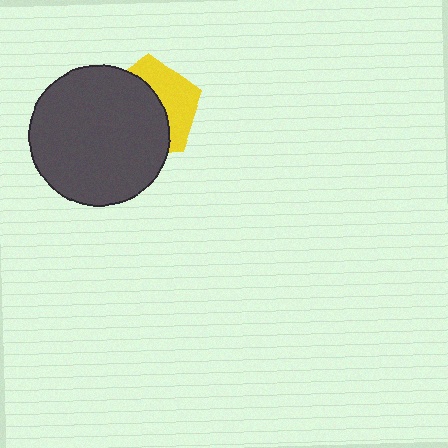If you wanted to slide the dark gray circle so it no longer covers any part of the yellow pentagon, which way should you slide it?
Slide it left — that is the most direct way to separate the two shapes.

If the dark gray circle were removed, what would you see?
You would see the complete yellow pentagon.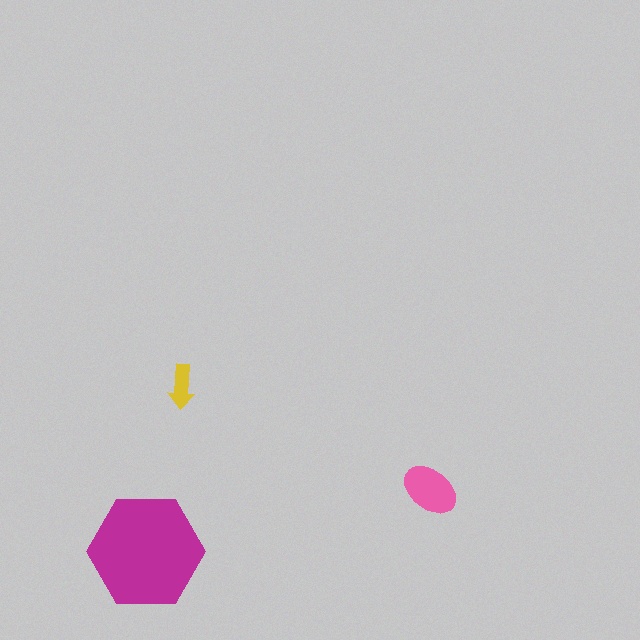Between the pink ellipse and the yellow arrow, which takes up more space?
The pink ellipse.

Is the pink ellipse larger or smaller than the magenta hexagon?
Smaller.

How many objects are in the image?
There are 3 objects in the image.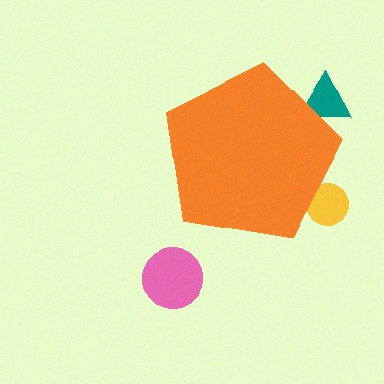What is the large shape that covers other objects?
An orange pentagon.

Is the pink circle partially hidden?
No, the pink circle is fully visible.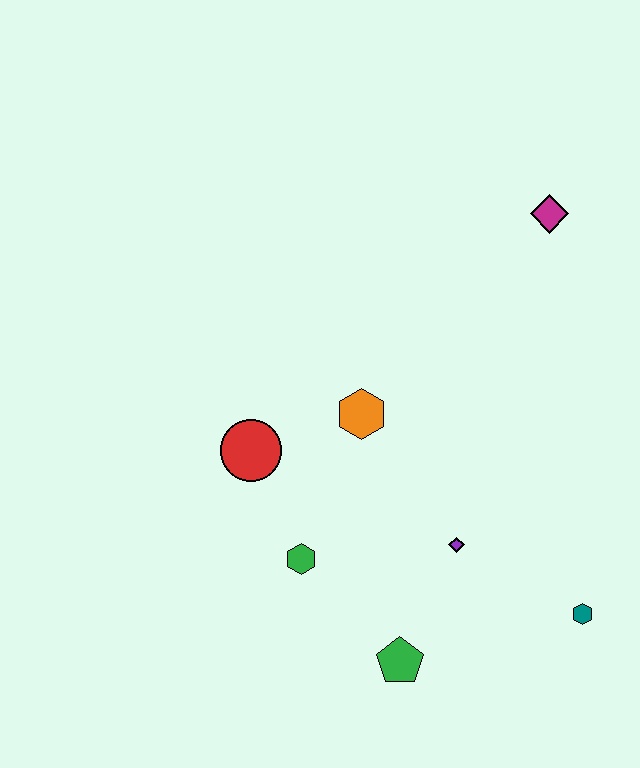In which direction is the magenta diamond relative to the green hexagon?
The magenta diamond is above the green hexagon.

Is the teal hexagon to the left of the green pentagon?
No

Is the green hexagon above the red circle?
No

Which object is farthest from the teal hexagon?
The magenta diamond is farthest from the teal hexagon.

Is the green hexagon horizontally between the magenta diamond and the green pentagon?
No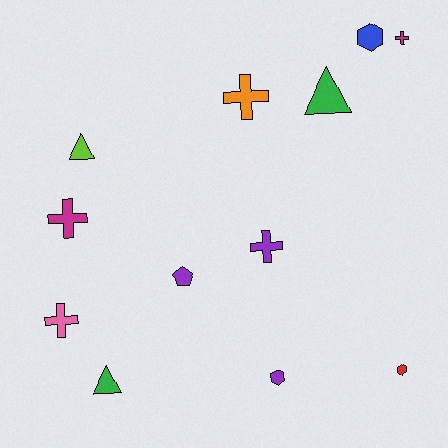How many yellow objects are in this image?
There are no yellow objects.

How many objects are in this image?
There are 12 objects.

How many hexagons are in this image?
There are 3 hexagons.